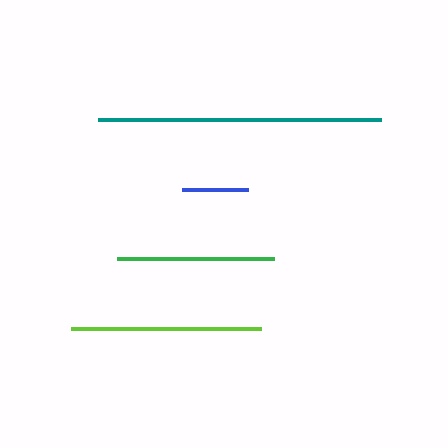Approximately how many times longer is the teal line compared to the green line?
The teal line is approximately 1.8 times the length of the green line.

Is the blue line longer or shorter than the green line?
The green line is longer than the blue line.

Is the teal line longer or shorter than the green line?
The teal line is longer than the green line.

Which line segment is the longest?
The teal line is the longest at approximately 283 pixels.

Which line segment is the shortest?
The blue line is the shortest at approximately 66 pixels.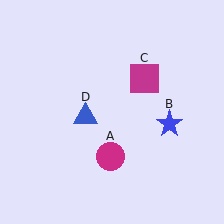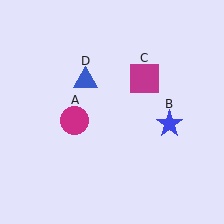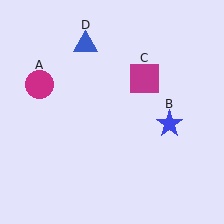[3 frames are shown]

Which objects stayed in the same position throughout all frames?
Blue star (object B) and magenta square (object C) remained stationary.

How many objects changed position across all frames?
2 objects changed position: magenta circle (object A), blue triangle (object D).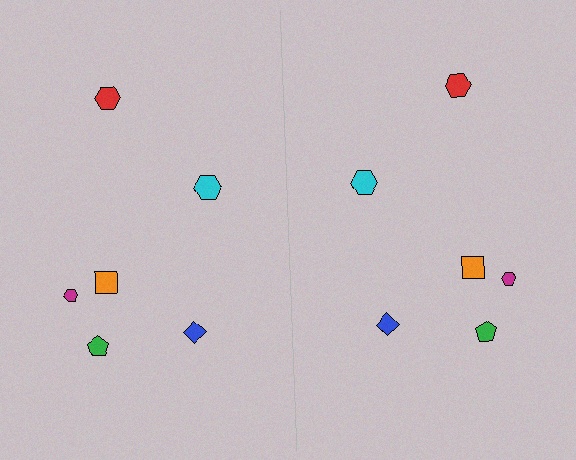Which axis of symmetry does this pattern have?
The pattern has a vertical axis of symmetry running through the center of the image.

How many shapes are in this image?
There are 12 shapes in this image.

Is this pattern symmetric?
Yes, this pattern has bilateral (reflection) symmetry.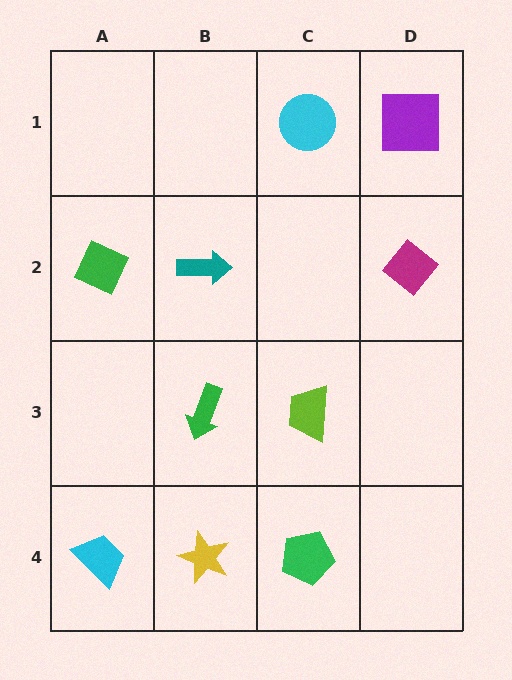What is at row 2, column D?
A magenta diamond.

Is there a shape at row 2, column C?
No, that cell is empty.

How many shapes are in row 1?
2 shapes.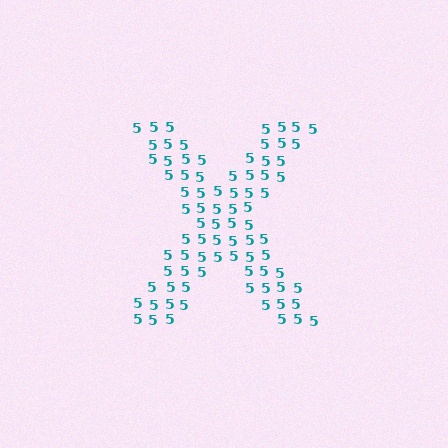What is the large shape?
The large shape is the letter X.